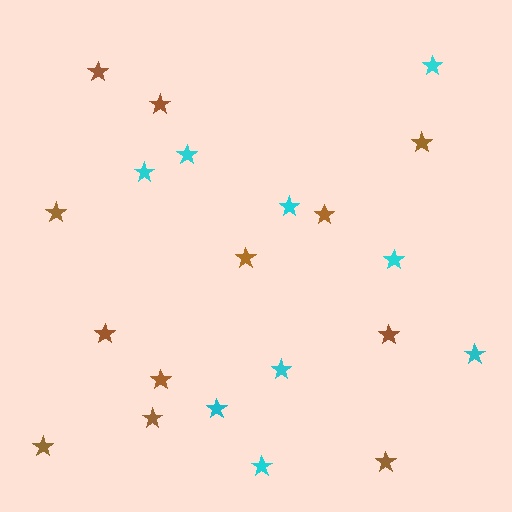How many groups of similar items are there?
There are 2 groups: one group of cyan stars (9) and one group of brown stars (12).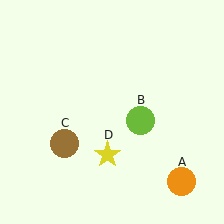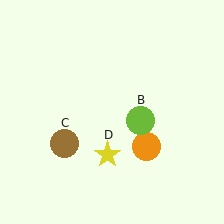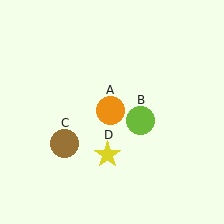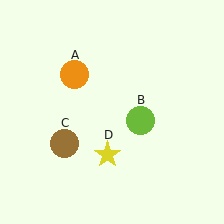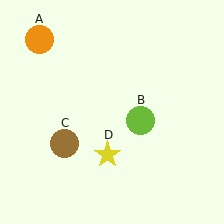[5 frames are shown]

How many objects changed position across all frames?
1 object changed position: orange circle (object A).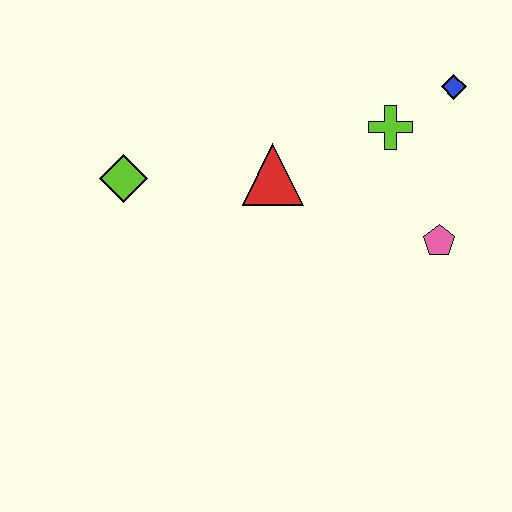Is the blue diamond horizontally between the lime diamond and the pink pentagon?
No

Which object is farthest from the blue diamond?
The lime diamond is farthest from the blue diamond.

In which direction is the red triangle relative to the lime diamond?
The red triangle is to the right of the lime diamond.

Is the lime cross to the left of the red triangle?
No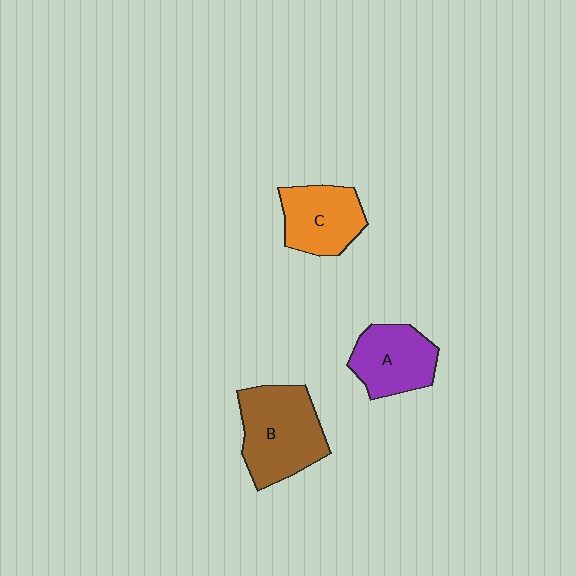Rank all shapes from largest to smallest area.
From largest to smallest: B (brown), A (purple), C (orange).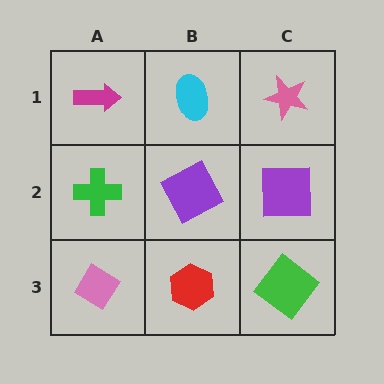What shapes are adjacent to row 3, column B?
A purple square (row 2, column B), a pink diamond (row 3, column A), a green diamond (row 3, column C).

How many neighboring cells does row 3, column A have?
2.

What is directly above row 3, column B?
A purple square.